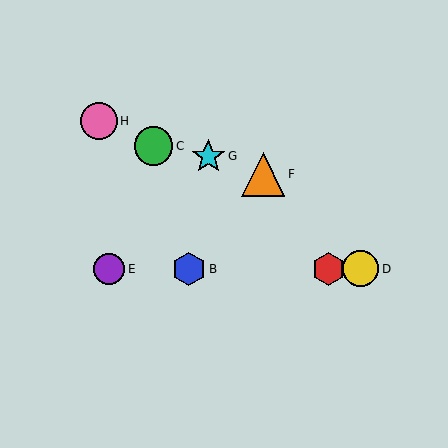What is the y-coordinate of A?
Object A is at y≈269.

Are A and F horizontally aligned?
No, A is at y≈269 and F is at y≈174.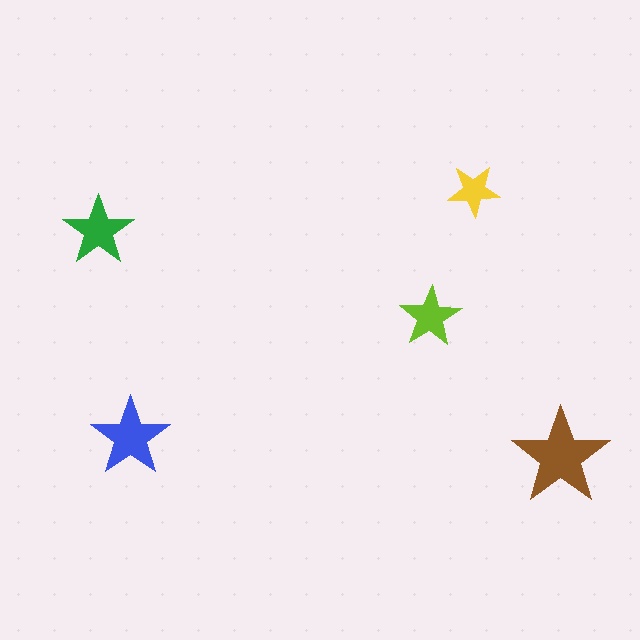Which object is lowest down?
The brown star is bottommost.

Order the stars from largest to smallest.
the brown one, the blue one, the green one, the lime one, the yellow one.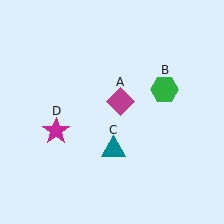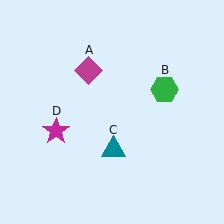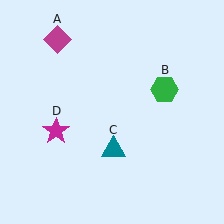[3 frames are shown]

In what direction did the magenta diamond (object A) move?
The magenta diamond (object A) moved up and to the left.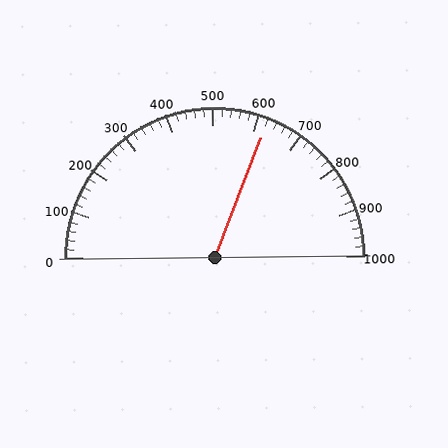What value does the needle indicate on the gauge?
The needle indicates approximately 620.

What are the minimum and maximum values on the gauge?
The gauge ranges from 0 to 1000.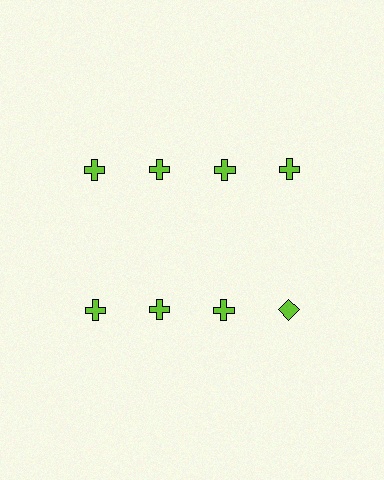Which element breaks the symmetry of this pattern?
The lime diamond in the second row, second from right column breaks the symmetry. All other shapes are lime crosses.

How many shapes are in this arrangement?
There are 8 shapes arranged in a grid pattern.